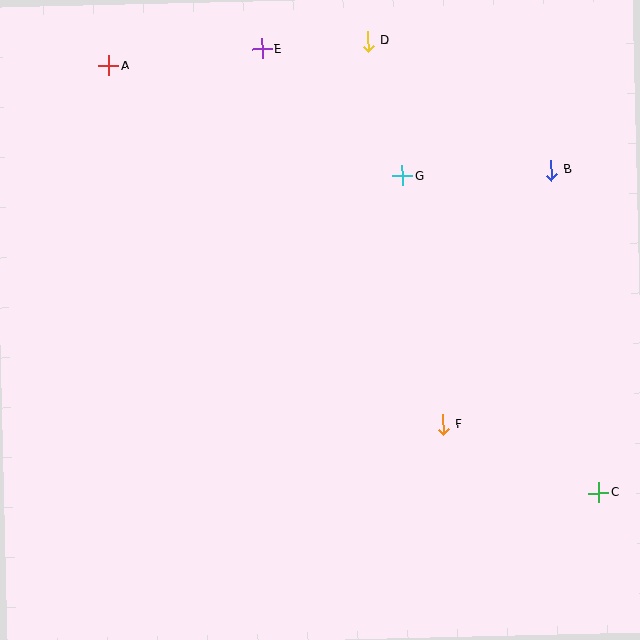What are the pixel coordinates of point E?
Point E is at (262, 49).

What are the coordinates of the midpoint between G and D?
The midpoint between G and D is at (385, 108).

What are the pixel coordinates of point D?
Point D is at (368, 41).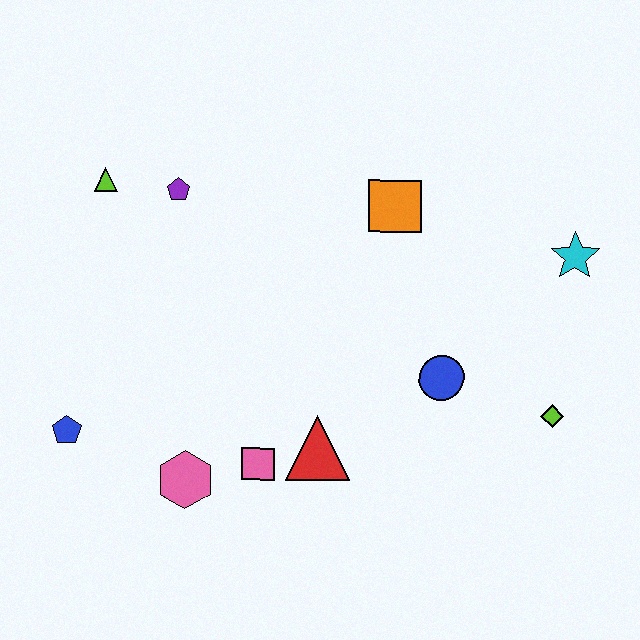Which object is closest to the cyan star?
The lime diamond is closest to the cyan star.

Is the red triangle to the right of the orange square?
No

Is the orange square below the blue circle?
No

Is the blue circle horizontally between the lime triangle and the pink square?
No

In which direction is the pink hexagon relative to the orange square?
The pink hexagon is below the orange square.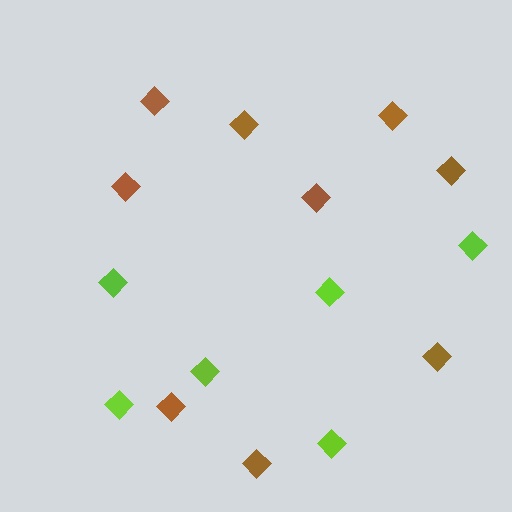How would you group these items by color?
There are 2 groups: one group of brown diamonds (9) and one group of lime diamonds (6).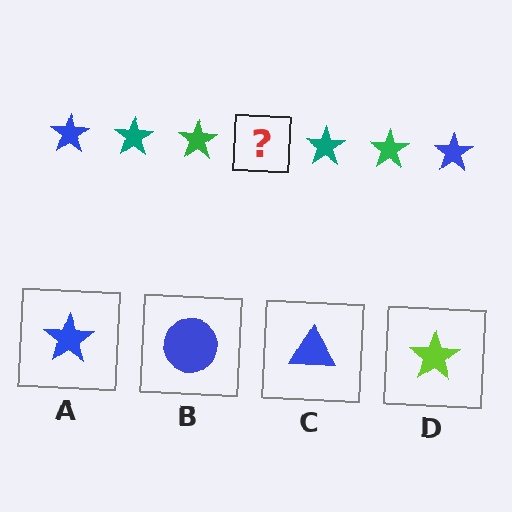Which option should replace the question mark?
Option A.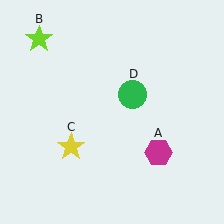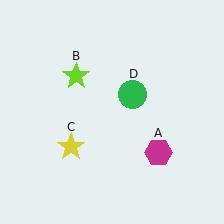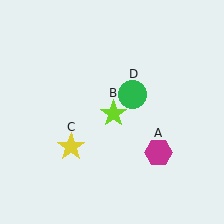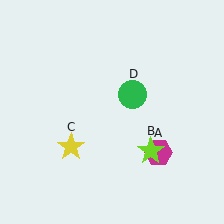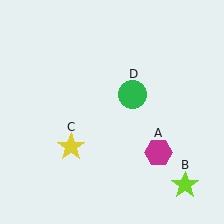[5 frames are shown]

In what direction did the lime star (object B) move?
The lime star (object B) moved down and to the right.